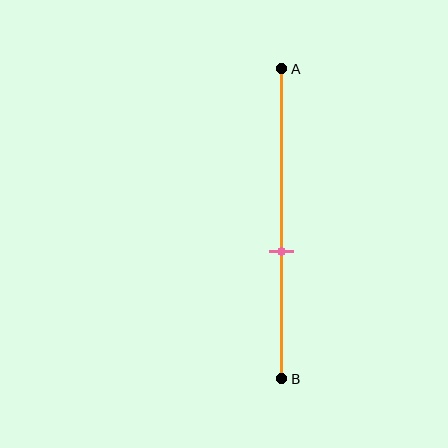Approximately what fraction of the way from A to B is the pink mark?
The pink mark is approximately 60% of the way from A to B.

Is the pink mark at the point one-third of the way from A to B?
No, the mark is at about 60% from A, not at the 33% one-third point.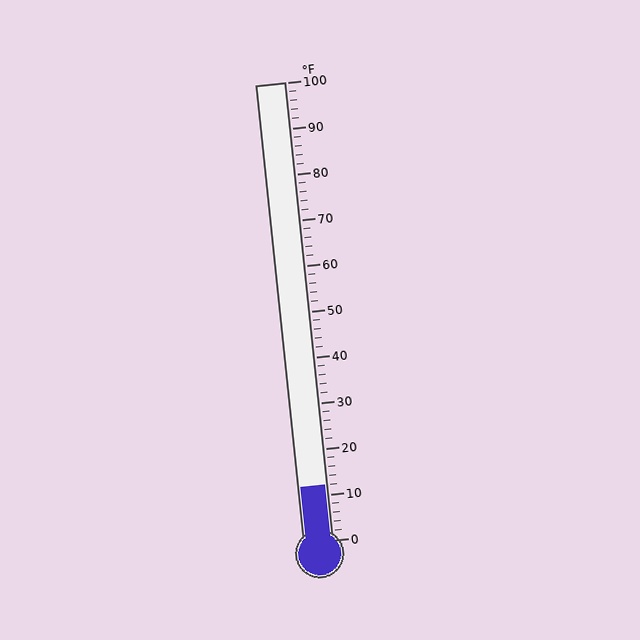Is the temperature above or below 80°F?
The temperature is below 80°F.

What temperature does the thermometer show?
The thermometer shows approximately 12°F.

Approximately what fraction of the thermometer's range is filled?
The thermometer is filled to approximately 10% of its range.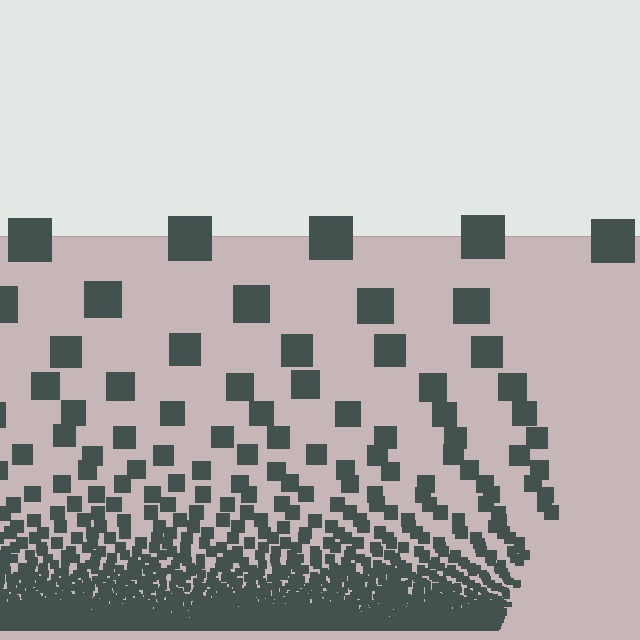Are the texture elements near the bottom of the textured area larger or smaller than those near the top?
Smaller. The gradient is inverted — elements near the bottom are smaller and denser.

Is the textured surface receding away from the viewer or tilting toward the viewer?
The surface appears to tilt toward the viewer. Texture elements get larger and sparser toward the top.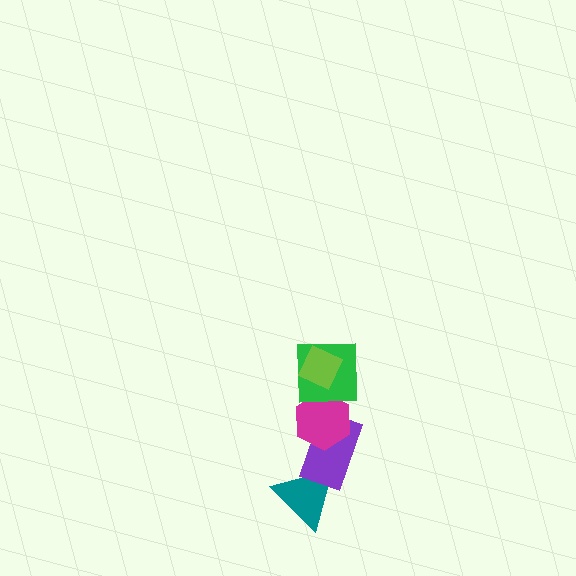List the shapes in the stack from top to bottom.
From top to bottom: the lime diamond, the green square, the magenta hexagon, the purple rectangle, the teal triangle.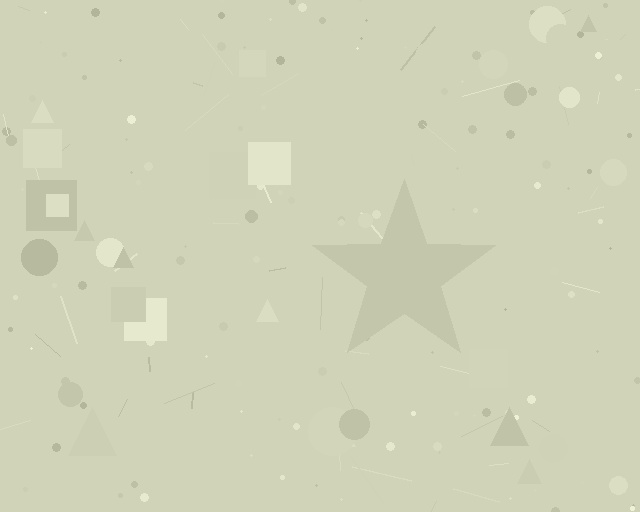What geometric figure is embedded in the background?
A star is embedded in the background.